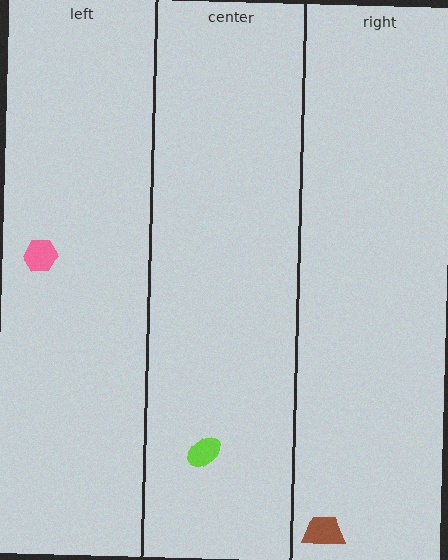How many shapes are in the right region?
1.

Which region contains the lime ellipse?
The center region.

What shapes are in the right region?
The brown trapezoid.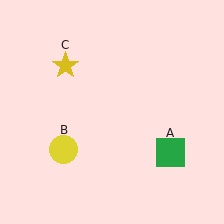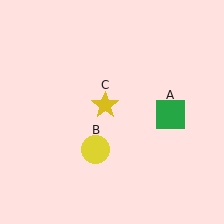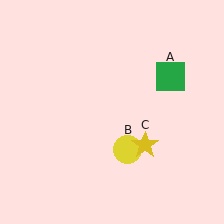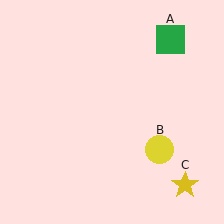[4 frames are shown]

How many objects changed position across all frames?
3 objects changed position: green square (object A), yellow circle (object B), yellow star (object C).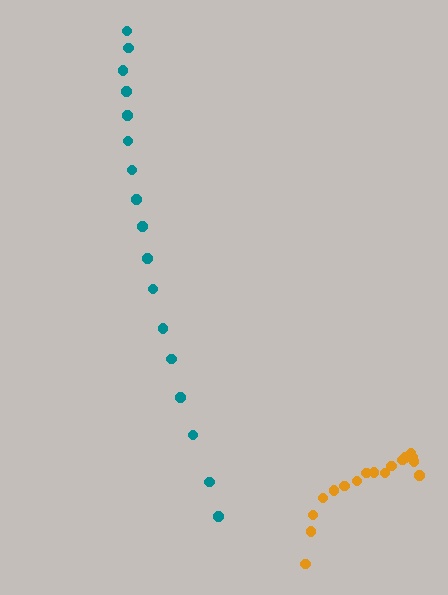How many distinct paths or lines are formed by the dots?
There are 2 distinct paths.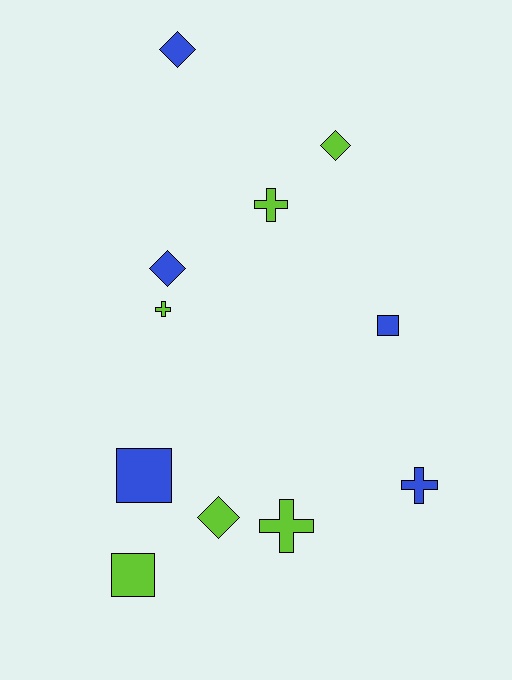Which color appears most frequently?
Lime, with 6 objects.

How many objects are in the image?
There are 11 objects.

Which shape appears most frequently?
Diamond, with 4 objects.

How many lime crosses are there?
There are 3 lime crosses.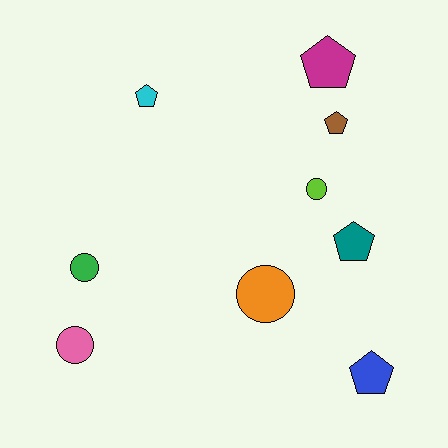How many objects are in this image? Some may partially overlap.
There are 9 objects.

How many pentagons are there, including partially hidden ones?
There are 5 pentagons.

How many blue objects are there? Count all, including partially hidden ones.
There is 1 blue object.